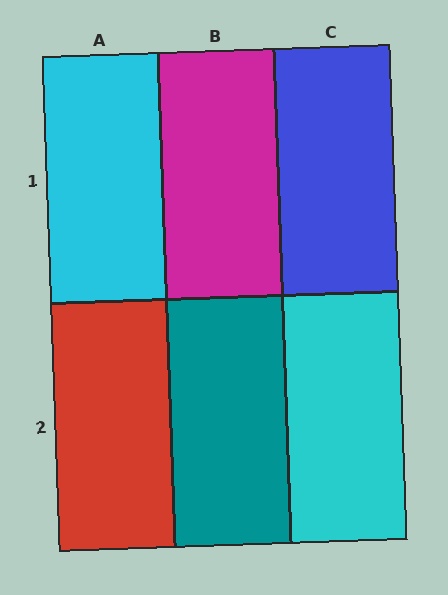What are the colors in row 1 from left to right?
Cyan, magenta, blue.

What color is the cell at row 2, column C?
Cyan.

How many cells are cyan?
2 cells are cyan.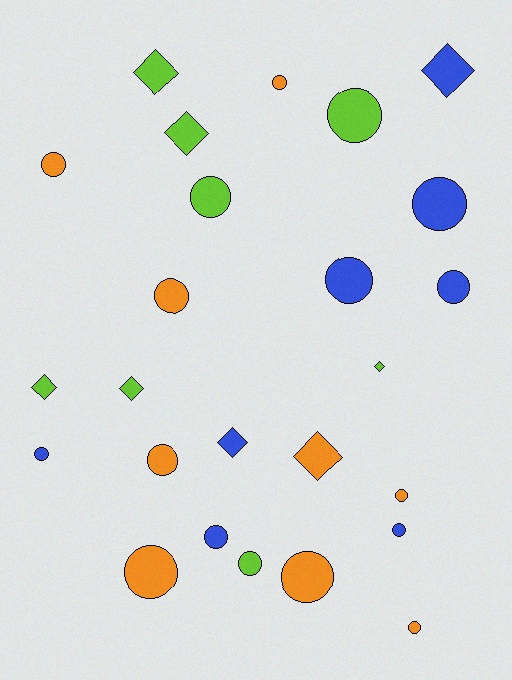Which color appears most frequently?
Orange, with 9 objects.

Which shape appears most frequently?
Circle, with 17 objects.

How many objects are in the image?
There are 25 objects.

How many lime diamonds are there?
There are 5 lime diamonds.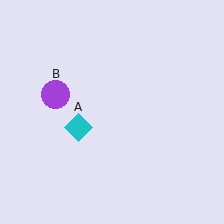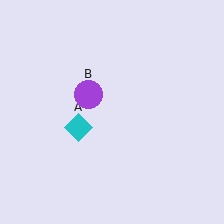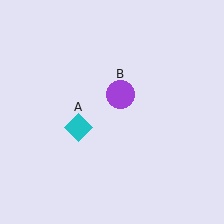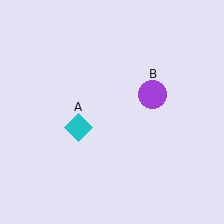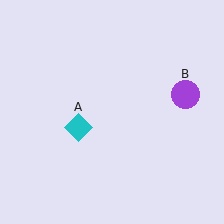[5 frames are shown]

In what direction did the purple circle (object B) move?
The purple circle (object B) moved right.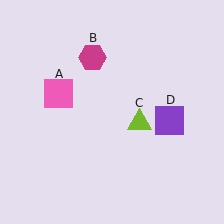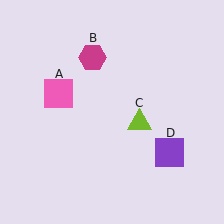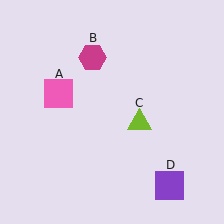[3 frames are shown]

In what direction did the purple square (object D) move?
The purple square (object D) moved down.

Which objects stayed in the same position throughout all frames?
Pink square (object A) and magenta hexagon (object B) and lime triangle (object C) remained stationary.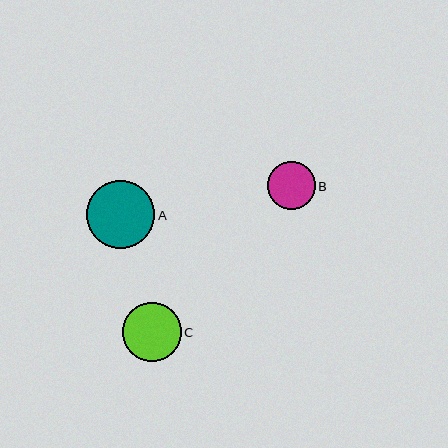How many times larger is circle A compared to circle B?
Circle A is approximately 1.4 times the size of circle B.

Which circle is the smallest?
Circle B is the smallest with a size of approximately 48 pixels.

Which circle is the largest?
Circle A is the largest with a size of approximately 68 pixels.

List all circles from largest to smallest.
From largest to smallest: A, C, B.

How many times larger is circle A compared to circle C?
Circle A is approximately 1.1 times the size of circle C.